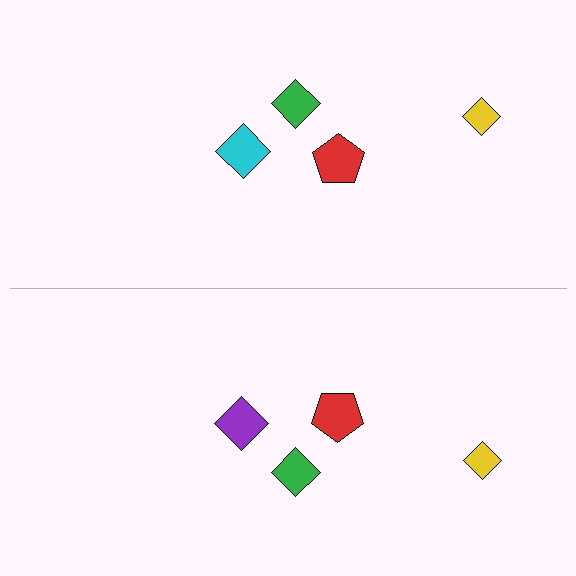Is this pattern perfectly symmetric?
No, the pattern is not perfectly symmetric. The purple diamond on the bottom side breaks the symmetry — its mirror counterpart is cyan.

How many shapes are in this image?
There are 8 shapes in this image.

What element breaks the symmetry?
The purple diamond on the bottom side breaks the symmetry — its mirror counterpart is cyan.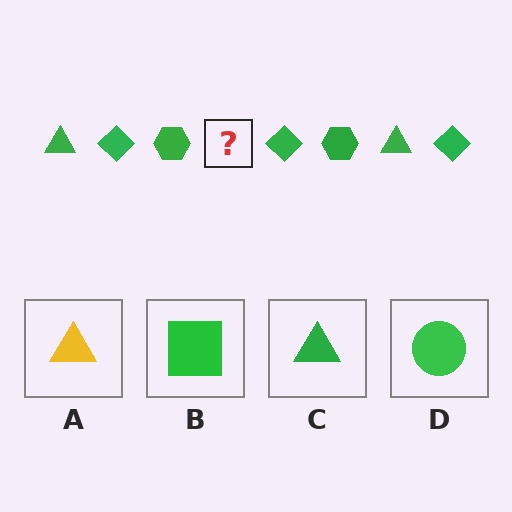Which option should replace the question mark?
Option C.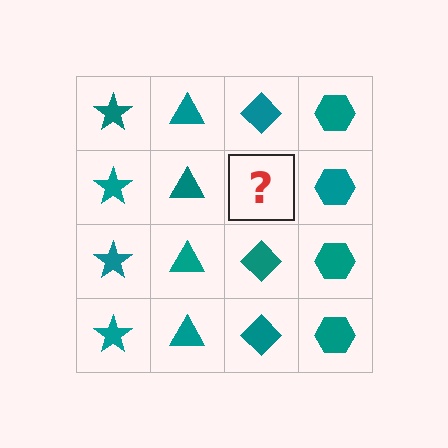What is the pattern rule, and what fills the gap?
The rule is that each column has a consistent shape. The gap should be filled with a teal diamond.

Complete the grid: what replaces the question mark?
The question mark should be replaced with a teal diamond.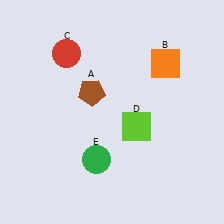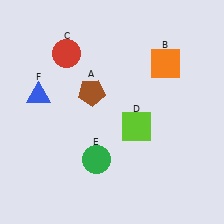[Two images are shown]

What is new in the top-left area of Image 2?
A blue triangle (F) was added in the top-left area of Image 2.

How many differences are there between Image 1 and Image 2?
There is 1 difference between the two images.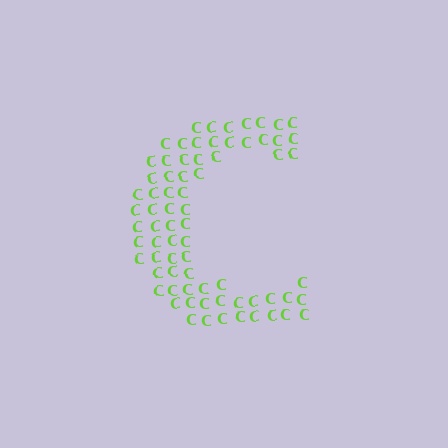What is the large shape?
The large shape is the letter C.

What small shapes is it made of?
It is made of small letter C's.